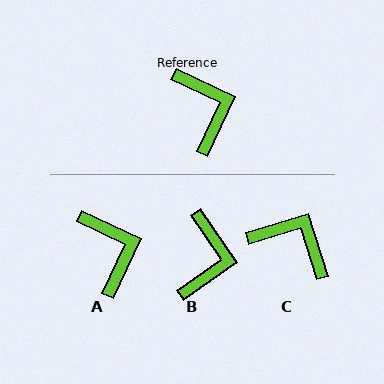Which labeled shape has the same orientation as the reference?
A.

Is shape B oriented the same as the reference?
No, it is off by about 30 degrees.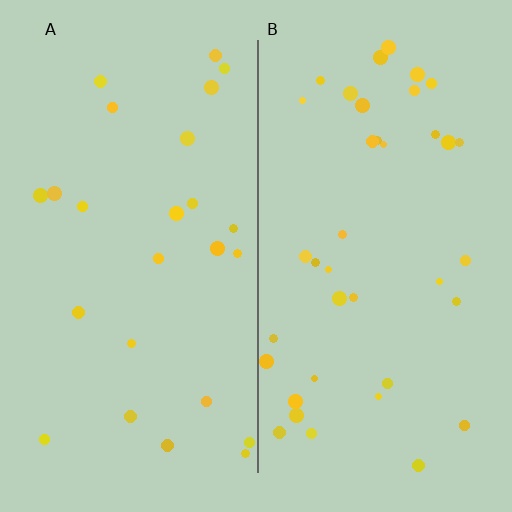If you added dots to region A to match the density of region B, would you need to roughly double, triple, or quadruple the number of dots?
Approximately double.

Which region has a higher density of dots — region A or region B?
B (the right).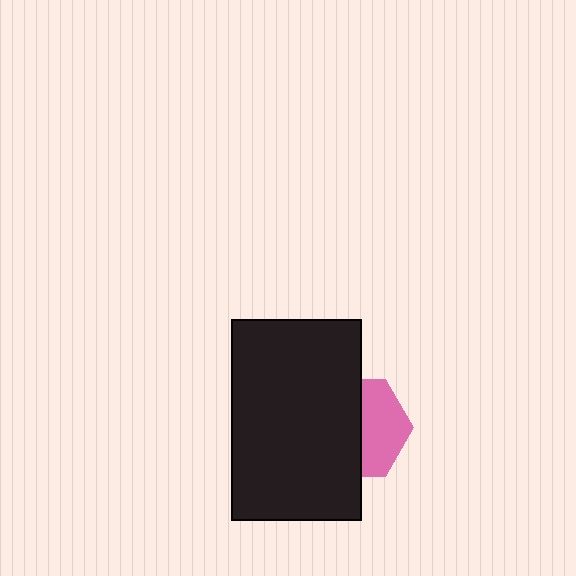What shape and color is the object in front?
The object in front is a black rectangle.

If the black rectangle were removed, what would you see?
You would see the complete pink hexagon.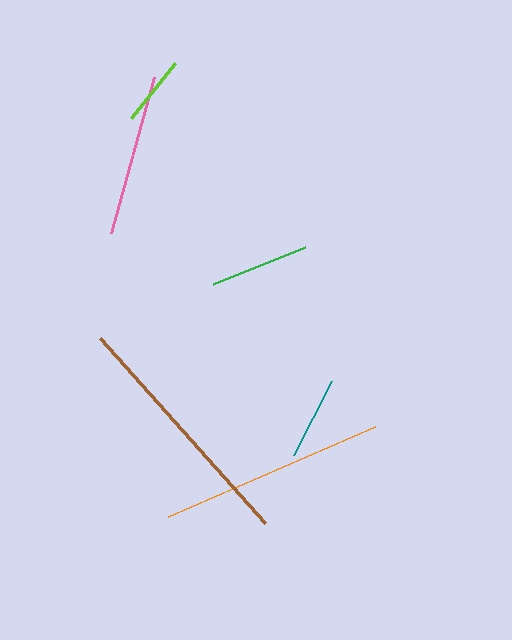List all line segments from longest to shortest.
From longest to shortest: brown, orange, pink, green, teal, lime.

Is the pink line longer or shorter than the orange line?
The orange line is longer than the pink line.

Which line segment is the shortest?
The lime line is the shortest at approximately 71 pixels.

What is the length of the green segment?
The green segment is approximately 99 pixels long.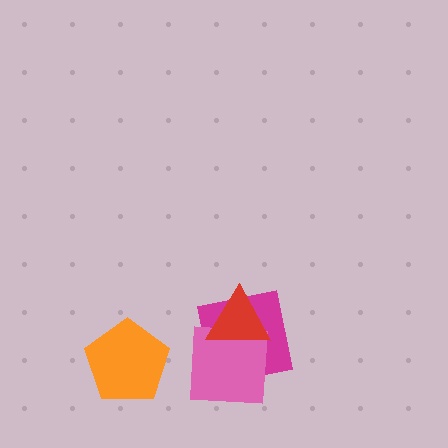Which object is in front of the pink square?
The red triangle is in front of the pink square.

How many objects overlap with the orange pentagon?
0 objects overlap with the orange pentagon.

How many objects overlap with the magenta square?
2 objects overlap with the magenta square.